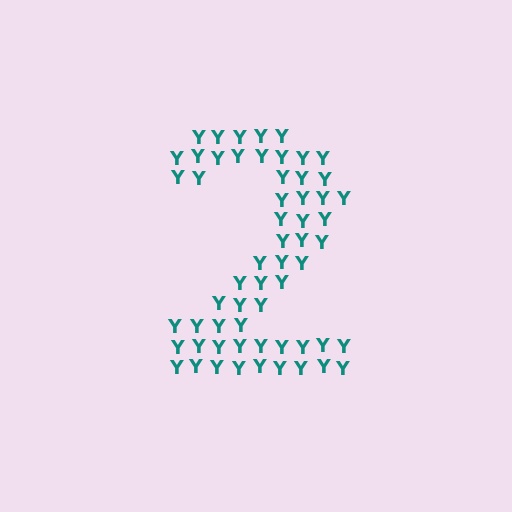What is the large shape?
The large shape is the digit 2.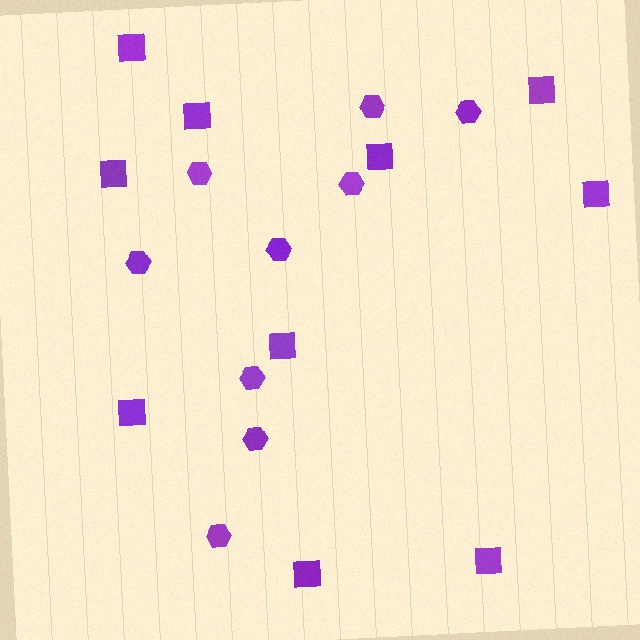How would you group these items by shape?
There are 2 groups: one group of hexagons (9) and one group of squares (10).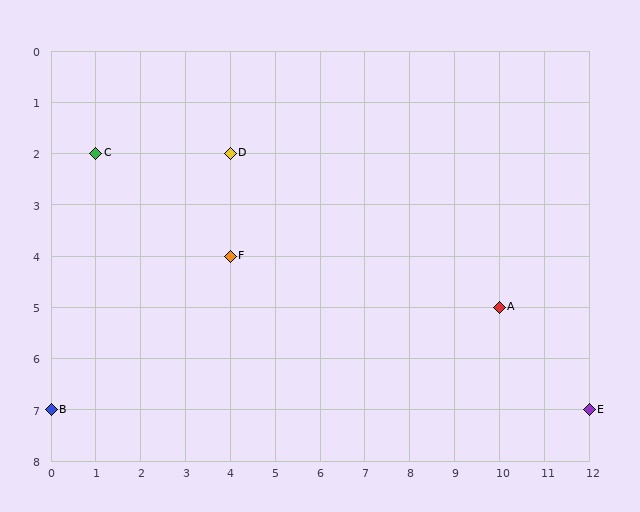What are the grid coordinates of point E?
Point E is at grid coordinates (12, 7).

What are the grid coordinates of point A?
Point A is at grid coordinates (10, 5).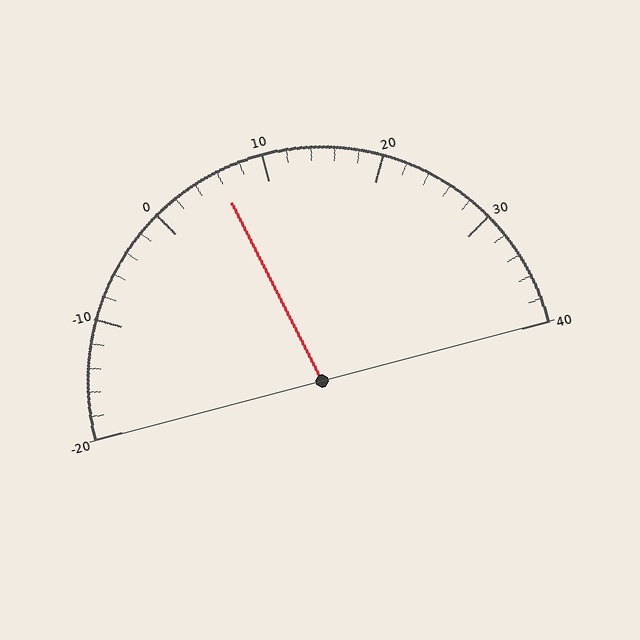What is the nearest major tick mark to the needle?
The nearest major tick mark is 10.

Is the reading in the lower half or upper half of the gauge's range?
The reading is in the lower half of the range (-20 to 40).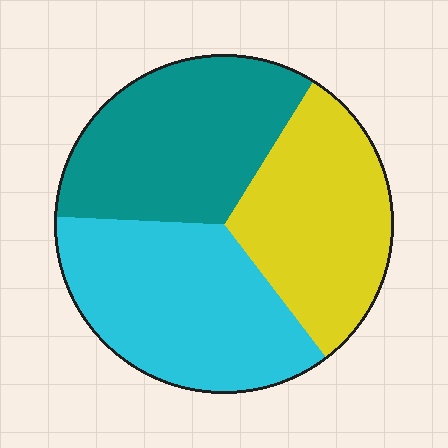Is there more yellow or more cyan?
Cyan.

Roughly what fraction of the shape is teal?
Teal takes up about one third (1/3) of the shape.